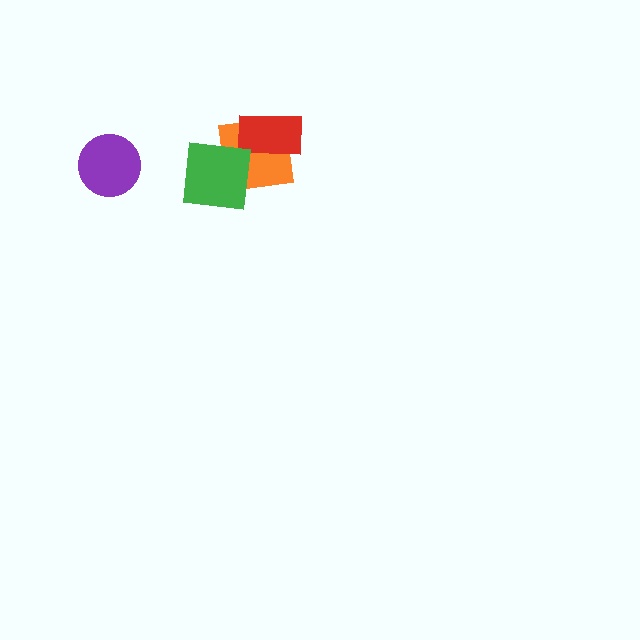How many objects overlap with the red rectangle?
1 object overlaps with the red rectangle.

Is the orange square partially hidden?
Yes, it is partially covered by another shape.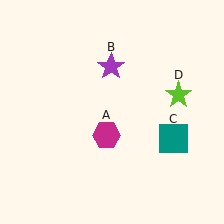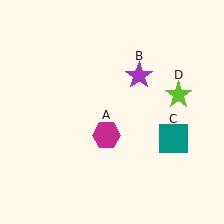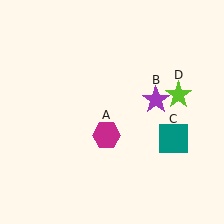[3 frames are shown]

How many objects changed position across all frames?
1 object changed position: purple star (object B).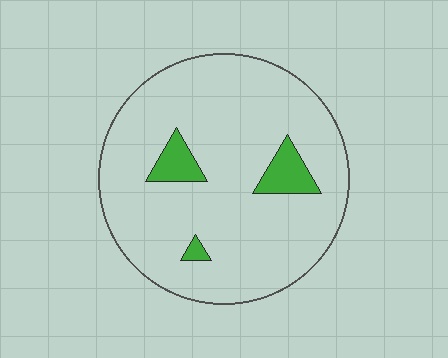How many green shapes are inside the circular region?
3.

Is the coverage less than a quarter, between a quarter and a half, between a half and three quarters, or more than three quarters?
Less than a quarter.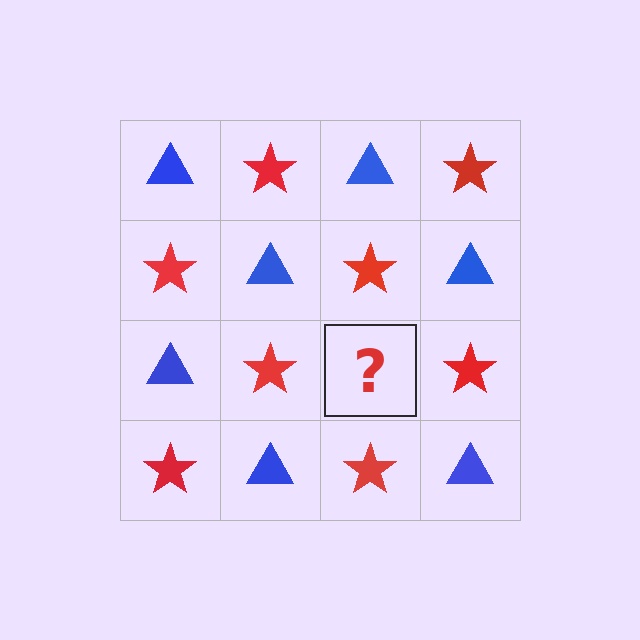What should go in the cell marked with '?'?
The missing cell should contain a blue triangle.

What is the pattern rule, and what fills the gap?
The rule is that it alternates blue triangle and red star in a checkerboard pattern. The gap should be filled with a blue triangle.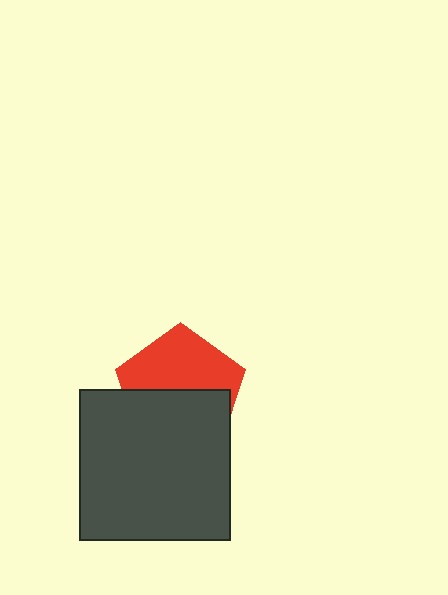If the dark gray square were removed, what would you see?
You would see the complete red pentagon.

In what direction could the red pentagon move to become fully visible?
The red pentagon could move up. That would shift it out from behind the dark gray square entirely.